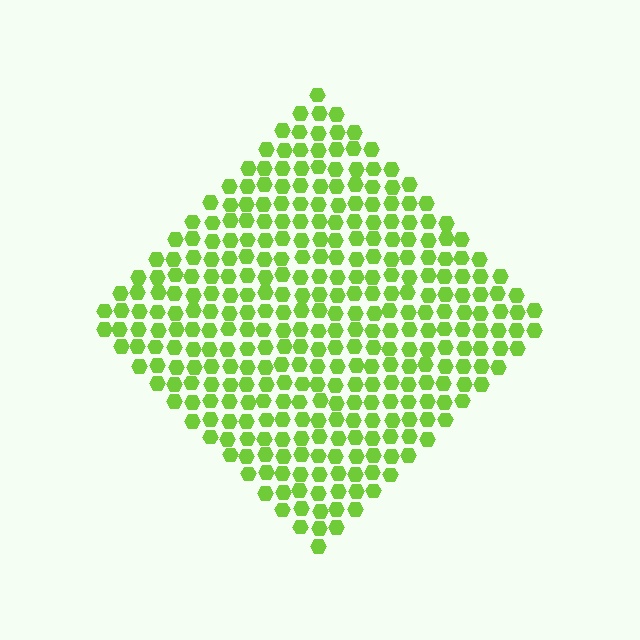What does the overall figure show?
The overall figure shows a diamond.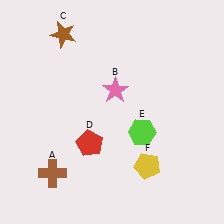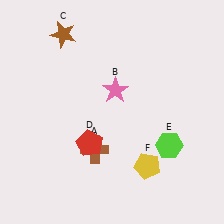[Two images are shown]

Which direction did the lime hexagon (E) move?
The lime hexagon (E) moved right.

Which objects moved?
The objects that moved are: the brown cross (A), the lime hexagon (E).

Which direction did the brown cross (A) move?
The brown cross (A) moved right.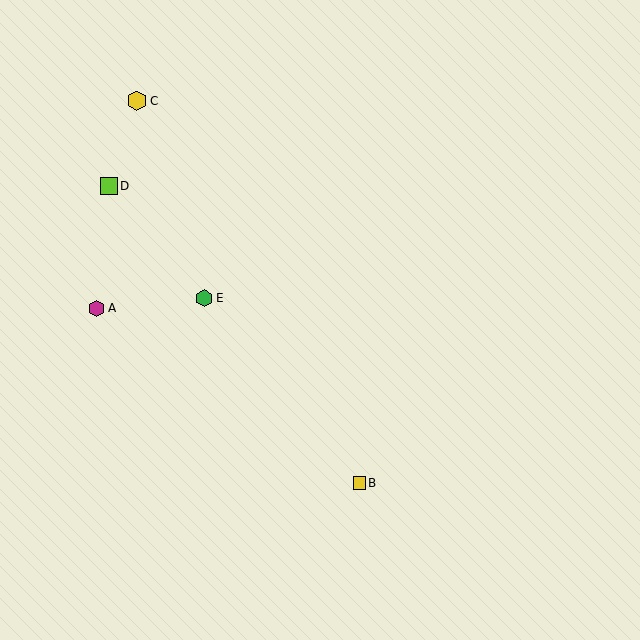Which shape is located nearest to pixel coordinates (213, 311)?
The green hexagon (labeled E) at (204, 298) is nearest to that location.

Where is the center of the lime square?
The center of the lime square is at (109, 186).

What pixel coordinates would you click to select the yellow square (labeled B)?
Click at (359, 483) to select the yellow square B.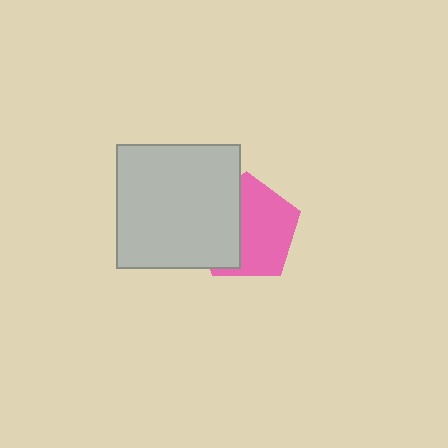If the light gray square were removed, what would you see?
You would see the complete pink pentagon.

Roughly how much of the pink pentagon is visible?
About half of it is visible (roughly 58%).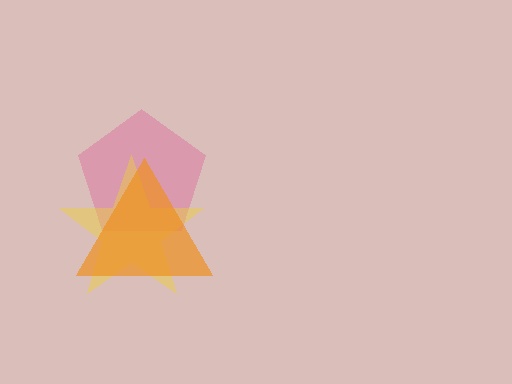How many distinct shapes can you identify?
There are 3 distinct shapes: a pink pentagon, a yellow star, an orange triangle.